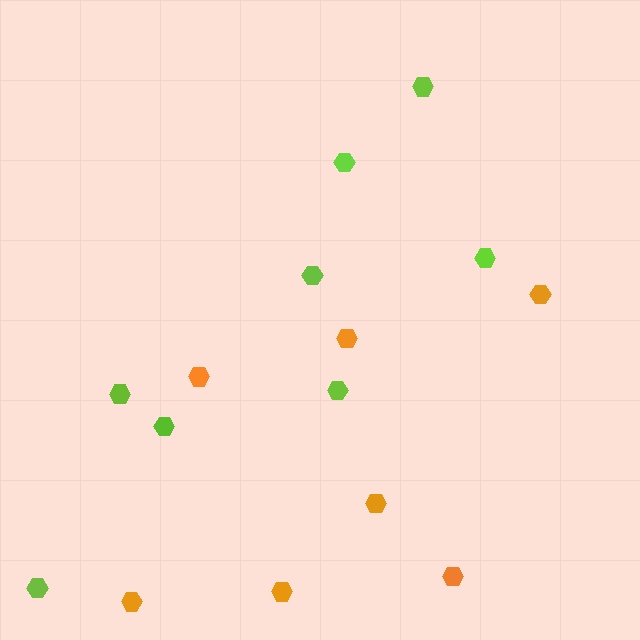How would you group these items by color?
There are 2 groups: one group of orange hexagons (7) and one group of lime hexagons (8).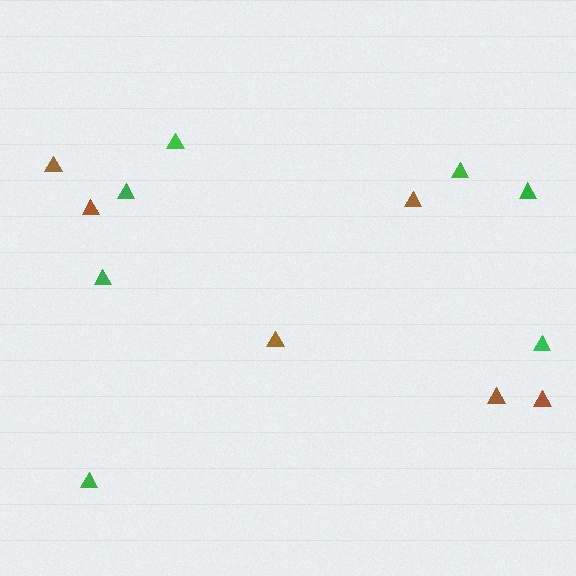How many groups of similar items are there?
There are 2 groups: one group of brown triangles (6) and one group of green triangles (7).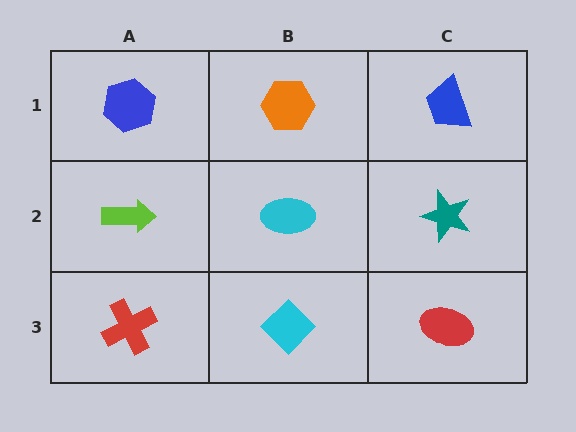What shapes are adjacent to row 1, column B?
A cyan ellipse (row 2, column B), a blue hexagon (row 1, column A), a blue trapezoid (row 1, column C).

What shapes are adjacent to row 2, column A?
A blue hexagon (row 1, column A), a red cross (row 3, column A), a cyan ellipse (row 2, column B).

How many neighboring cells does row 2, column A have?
3.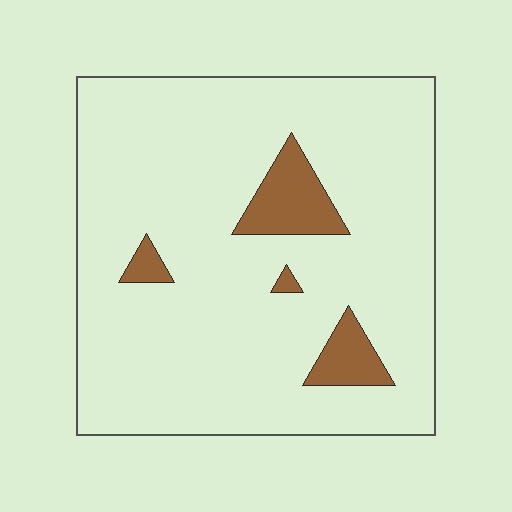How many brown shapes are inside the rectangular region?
4.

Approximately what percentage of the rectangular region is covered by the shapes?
Approximately 10%.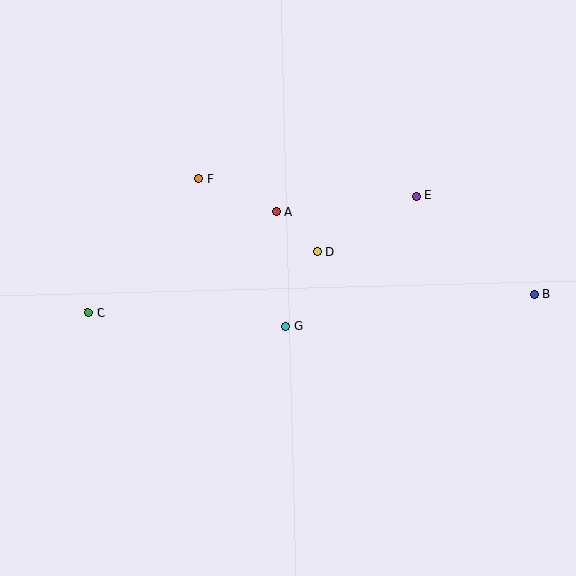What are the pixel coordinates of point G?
Point G is at (286, 326).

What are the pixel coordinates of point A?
Point A is at (276, 212).